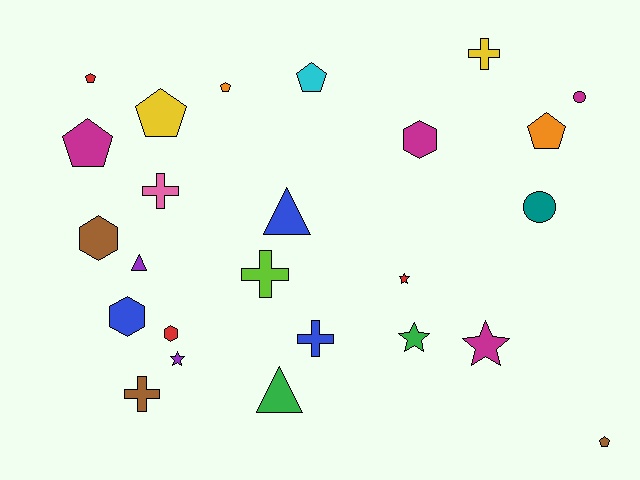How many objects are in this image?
There are 25 objects.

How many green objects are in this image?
There are 2 green objects.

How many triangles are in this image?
There are 3 triangles.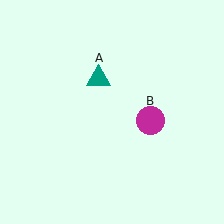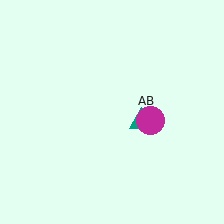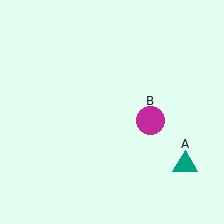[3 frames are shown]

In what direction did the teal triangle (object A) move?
The teal triangle (object A) moved down and to the right.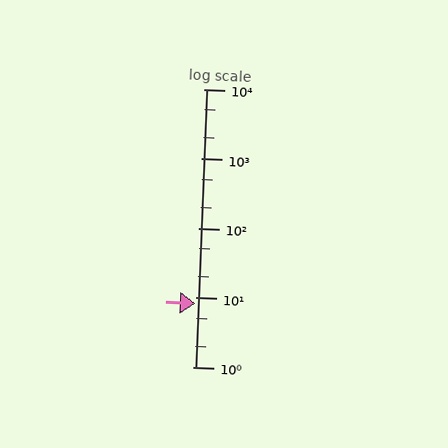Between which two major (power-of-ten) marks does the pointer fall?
The pointer is between 1 and 10.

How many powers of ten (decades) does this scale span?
The scale spans 4 decades, from 1 to 10000.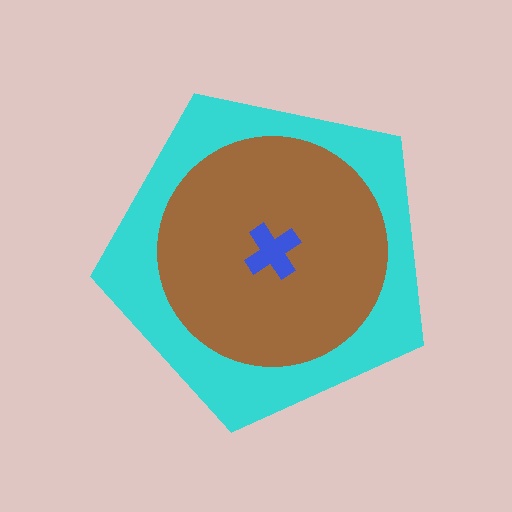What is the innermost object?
The blue cross.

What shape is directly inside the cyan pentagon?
The brown circle.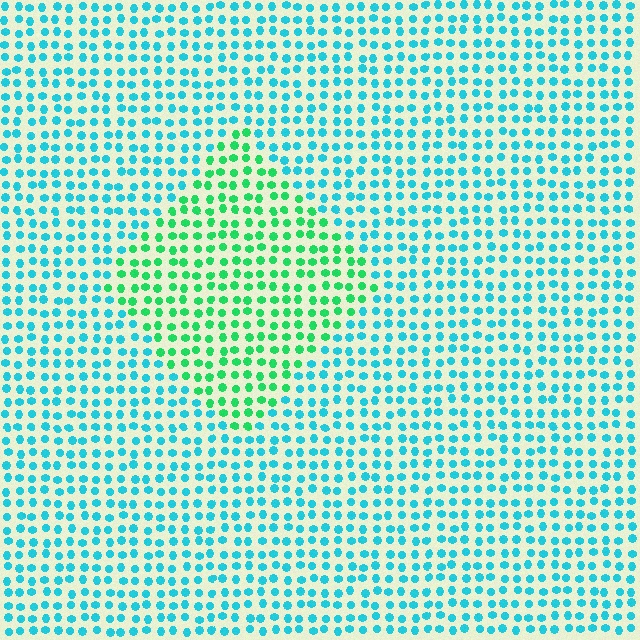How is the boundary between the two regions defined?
The boundary is defined purely by a slight shift in hue (about 45 degrees). Spacing, size, and orientation are identical on both sides.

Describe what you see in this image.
The image is filled with small cyan elements in a uniform arrangement. A diamond-shaped region is visible where the elements are tinted to a slightly different hue, forming a subtle color boundary.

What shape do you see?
I see a diamond.